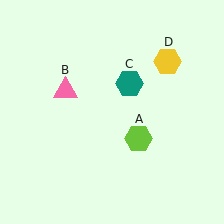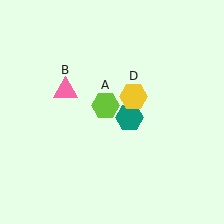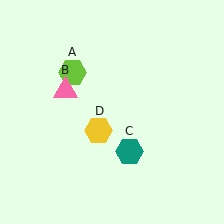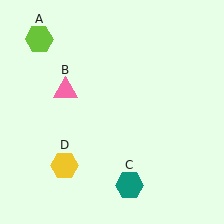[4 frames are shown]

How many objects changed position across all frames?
3 objects changed position: lime hexagon (object A), teal hexagon (object C), yellow hexagon (object D).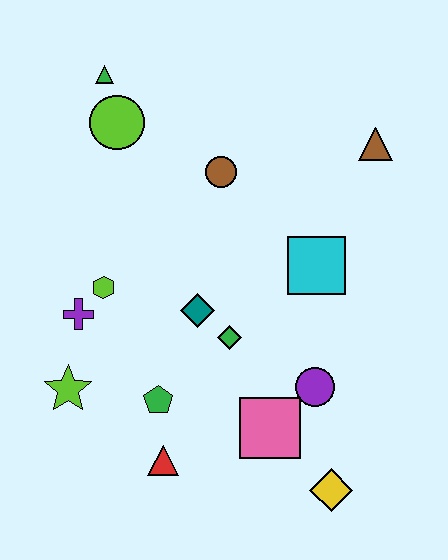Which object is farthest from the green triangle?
The yellow diamond is farthest from the green triangle.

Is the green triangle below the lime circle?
No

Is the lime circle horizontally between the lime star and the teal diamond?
Yes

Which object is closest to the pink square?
The purple circle is closest to the pink square.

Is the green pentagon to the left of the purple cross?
No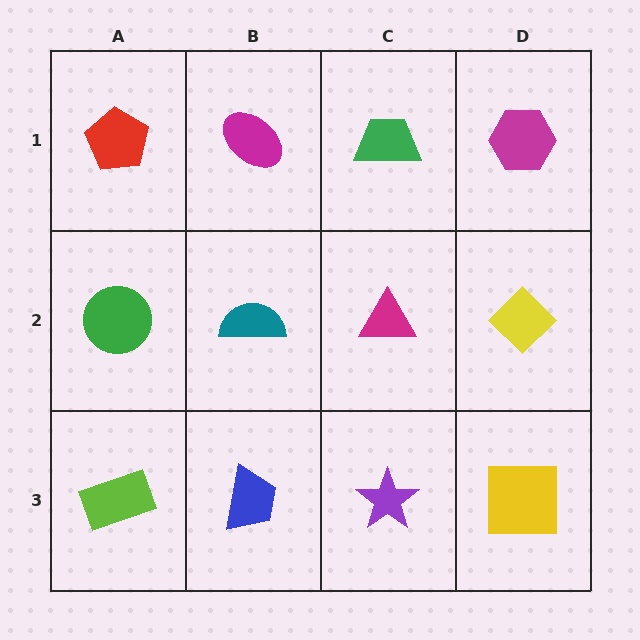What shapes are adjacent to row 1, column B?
A teal semicircle (row 2, column B), a red pentagon (row 1, column A), a green trapezoid (row 1, column C).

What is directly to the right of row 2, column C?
A yellow diamond.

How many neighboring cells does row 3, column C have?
3.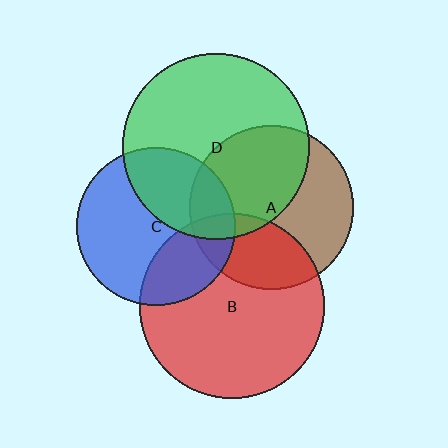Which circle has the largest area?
Circle D (green).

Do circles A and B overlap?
Yes.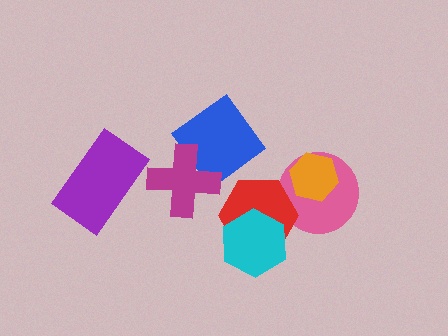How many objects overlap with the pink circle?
2 objects overlap with the pink circle.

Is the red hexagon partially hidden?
Yes, it is partially covered by another shape.